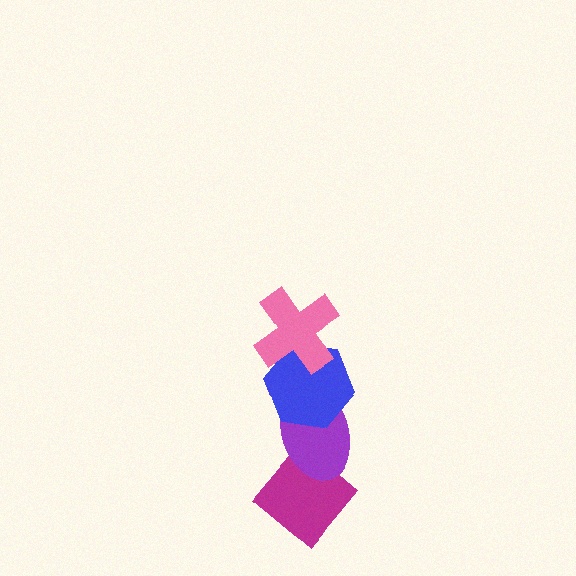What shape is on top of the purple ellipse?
The blue hexagon is on top of the purple ellipse.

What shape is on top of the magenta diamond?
The purple ellipse is on top of the magenta diamond.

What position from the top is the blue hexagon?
The blue hexagon is 2nd from the top.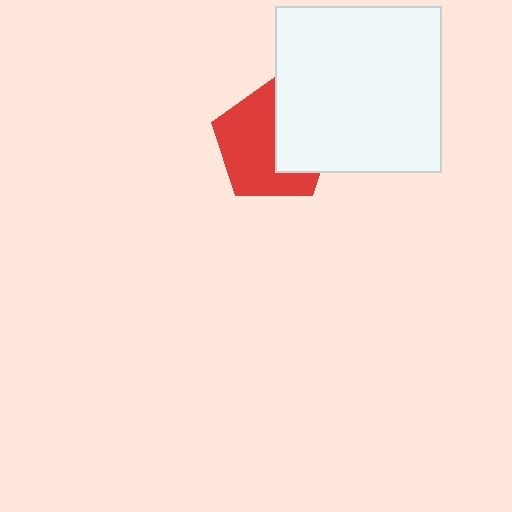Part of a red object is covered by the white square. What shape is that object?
It is a pentagon.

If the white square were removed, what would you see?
You would see the complete red pentagon.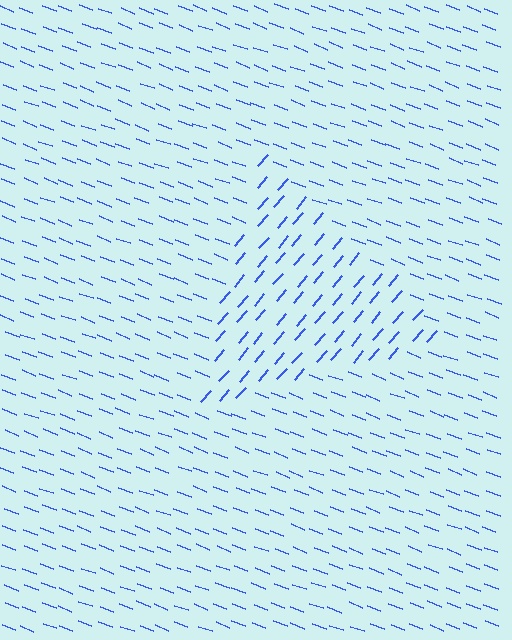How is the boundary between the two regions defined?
The boundary is defined purely by a change in line orientation (approximately 71 degrees difference). All lines are the same color and thickness.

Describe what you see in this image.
The image is filled with small blue line segments. A triangle region in the image has lines oriented differently from the surrounding lines, creating a visible texture boundary.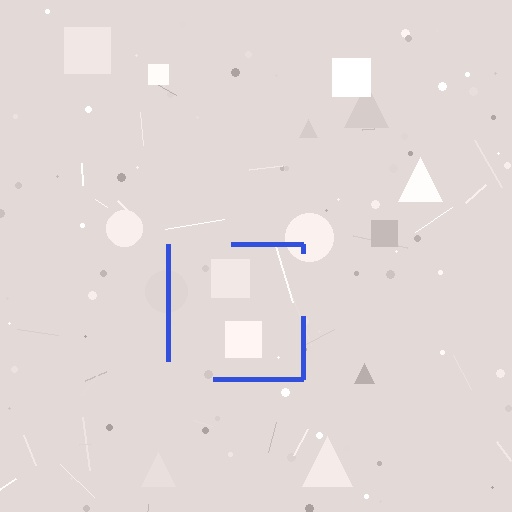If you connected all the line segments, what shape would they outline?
They would outline a square.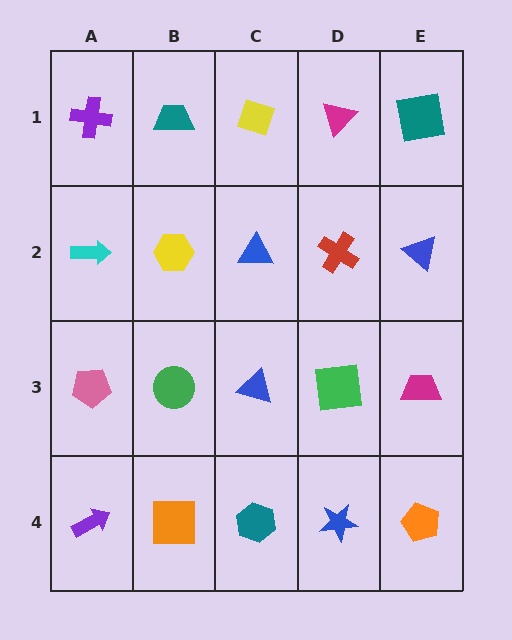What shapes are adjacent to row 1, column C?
A blue triangle (row 2, column C), a teal trapezoid (row 1, column B), a magenta triangle (row 1, column D).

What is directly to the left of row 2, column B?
A cyan arrow.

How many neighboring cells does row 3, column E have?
3.